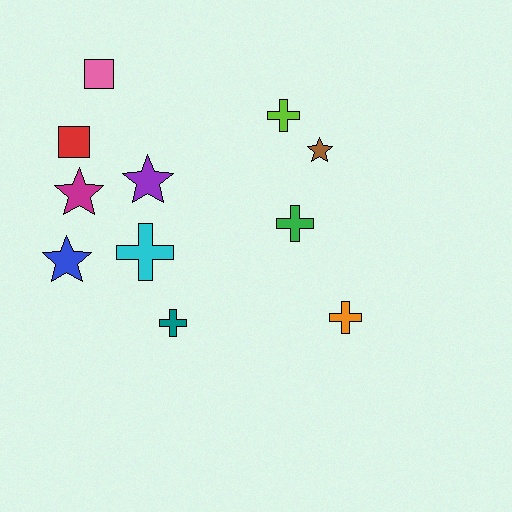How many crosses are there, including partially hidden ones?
There are 5 crosses.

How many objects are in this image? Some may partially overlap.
There are 11 objects.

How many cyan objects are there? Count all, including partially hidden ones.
There is 1 cyan object.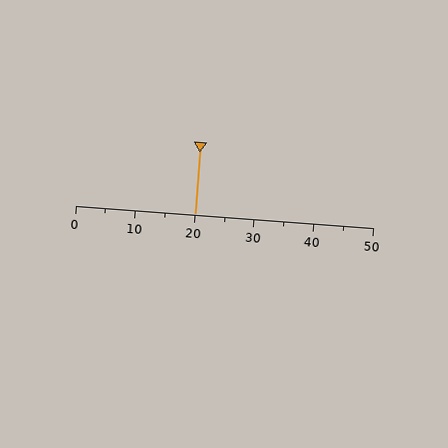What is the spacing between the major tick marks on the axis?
The major ticks are spaced 10 apart.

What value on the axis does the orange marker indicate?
The marker indicates approximately 20.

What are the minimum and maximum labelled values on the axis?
The axis runs from 0 to 50.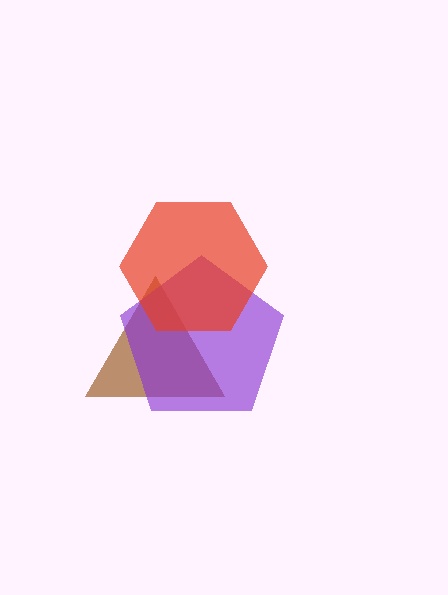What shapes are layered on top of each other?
The layered shapes are: a brown triangle, a purple pentagon, a red hexagon.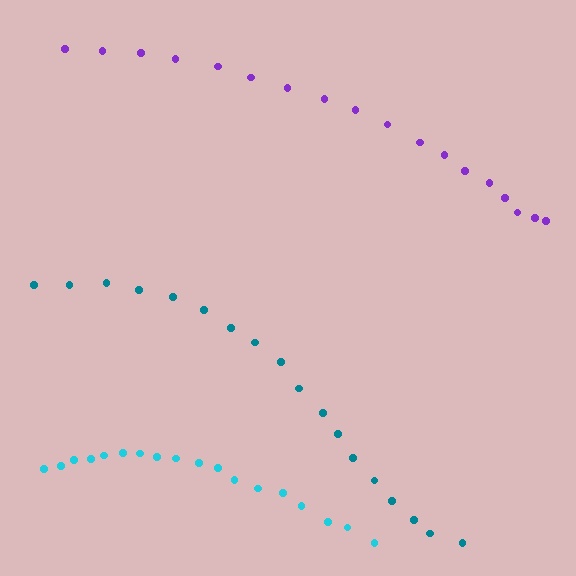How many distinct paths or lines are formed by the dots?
There are 3 distinct paths.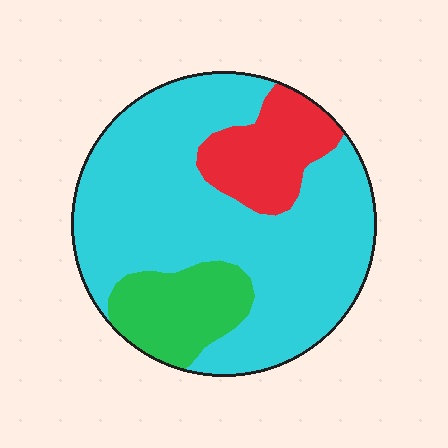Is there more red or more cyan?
Cyan.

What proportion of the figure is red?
Red takes up about one sixth (1/6) of the figure.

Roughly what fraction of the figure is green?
Green takes up less than a sixth of the figure.